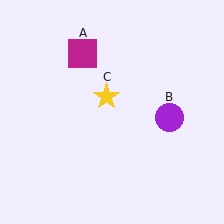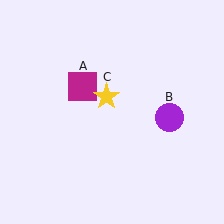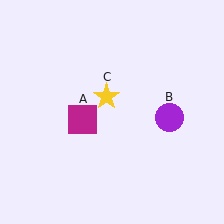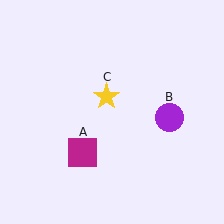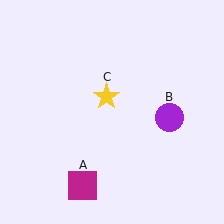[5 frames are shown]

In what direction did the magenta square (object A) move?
The magenta square (object A) moved down.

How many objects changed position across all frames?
1 object changed position: magenta square (object A).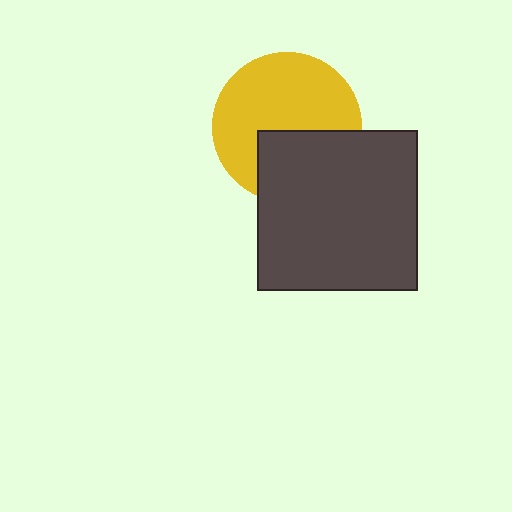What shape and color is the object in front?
The object in front is a dark gray square.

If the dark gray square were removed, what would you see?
You would see the complete yellow circle.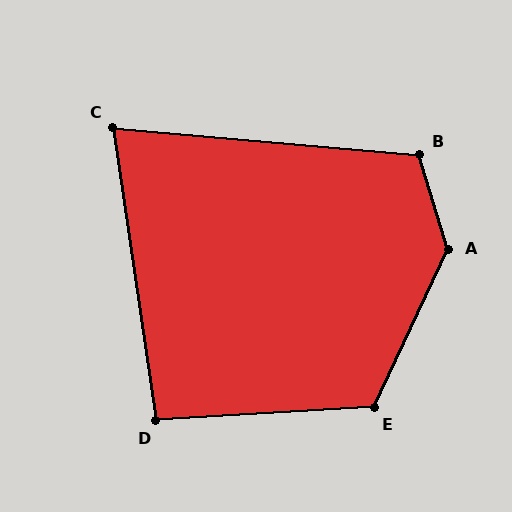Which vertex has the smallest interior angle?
C, at approximately 77 degrees.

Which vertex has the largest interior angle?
A, at approximately 138 degrees.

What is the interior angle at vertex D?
Approximately 95 degrees (obtuse).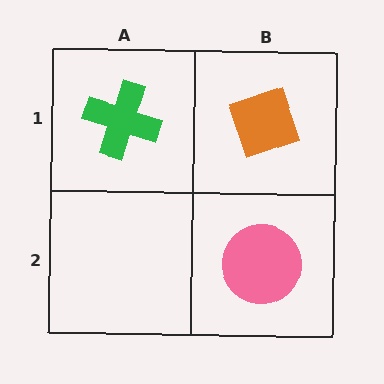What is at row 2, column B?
A pink circle.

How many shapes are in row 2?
1 shape.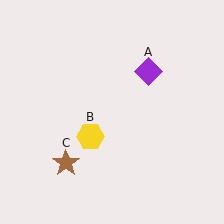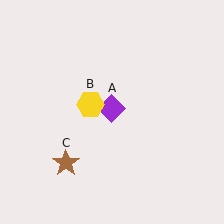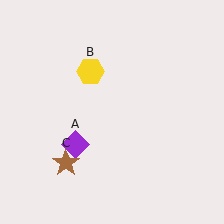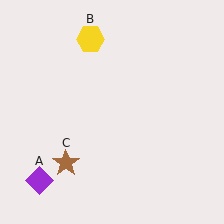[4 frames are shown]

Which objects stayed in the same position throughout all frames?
Brown star (object C) remained stationary.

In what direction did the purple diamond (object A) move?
The purple diamond (object A) moved down and to the left.